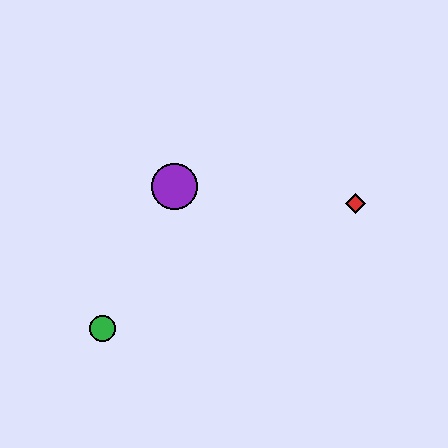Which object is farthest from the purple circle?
The red diamond is farthest from the purple circle.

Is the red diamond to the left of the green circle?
No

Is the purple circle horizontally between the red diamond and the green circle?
Yes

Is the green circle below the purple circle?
Yes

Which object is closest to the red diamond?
The purple circle is closest to the red diamond.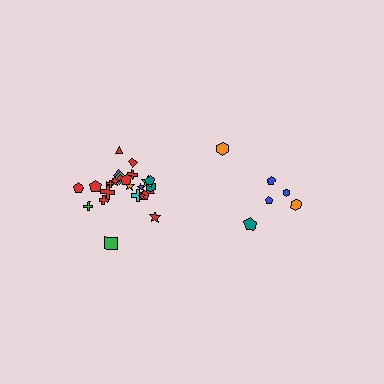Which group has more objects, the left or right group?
The left group.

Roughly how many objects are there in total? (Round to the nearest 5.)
Roughly 30 objects in total.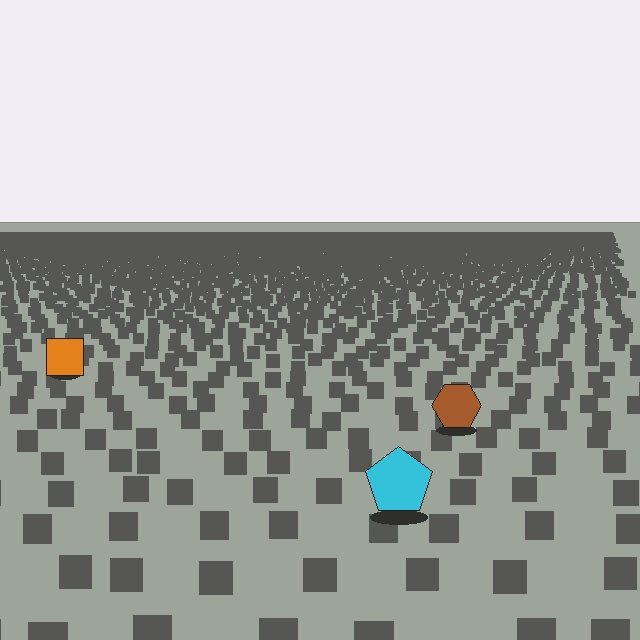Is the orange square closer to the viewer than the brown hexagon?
No. The brown hexagon is closer — you can tell from the texture gradient: the ground texture is coarser near it.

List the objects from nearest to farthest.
From nearest to farthest: the cyan pentagon, the brown hexagon, the orange square.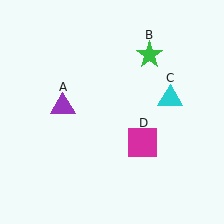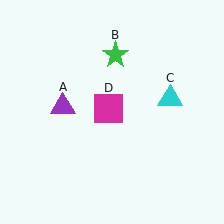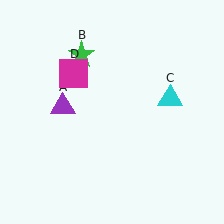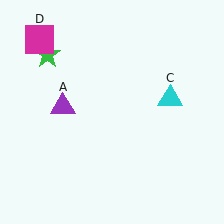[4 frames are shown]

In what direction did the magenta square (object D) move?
The magenta square (object D) moved up and to the left.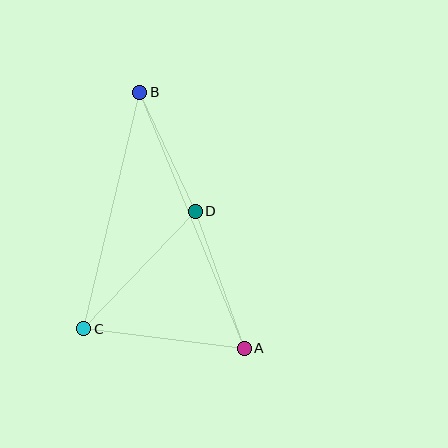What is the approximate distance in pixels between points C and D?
The distance between C and D is approximately 162 pixels.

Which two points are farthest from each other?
Points A and B are farthest from each other.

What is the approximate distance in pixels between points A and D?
The distance between A and D is approximately 146 pixels.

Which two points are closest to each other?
Points B and D are closest to each other.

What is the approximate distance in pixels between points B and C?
The distance between B and C is approximately 243 pixels.